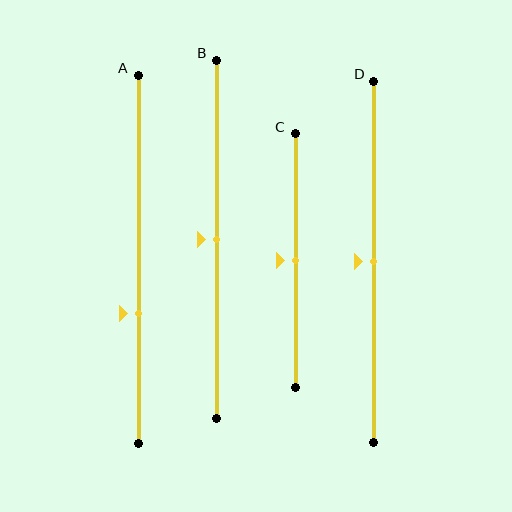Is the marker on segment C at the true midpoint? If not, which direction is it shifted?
Yes, the marker on segment C is at the true midpoint.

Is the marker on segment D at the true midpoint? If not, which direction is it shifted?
Yes, the marker on segment D is at the true midpoint.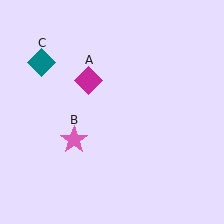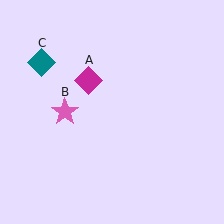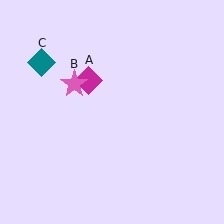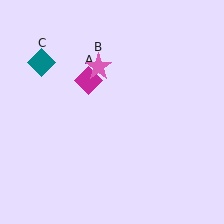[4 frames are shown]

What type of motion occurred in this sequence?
The pink star (object B) rotated clockwise around the center of the scene.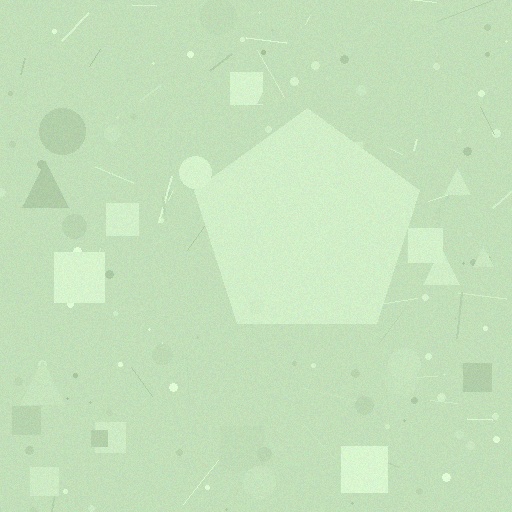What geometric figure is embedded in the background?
A pentagon is embedded in the background.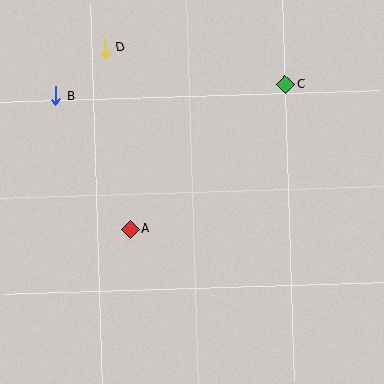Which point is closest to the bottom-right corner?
Point A is closest to the bottom-right corner.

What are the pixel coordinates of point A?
Point A is at (130, 229).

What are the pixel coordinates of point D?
Point D is at (105, 48).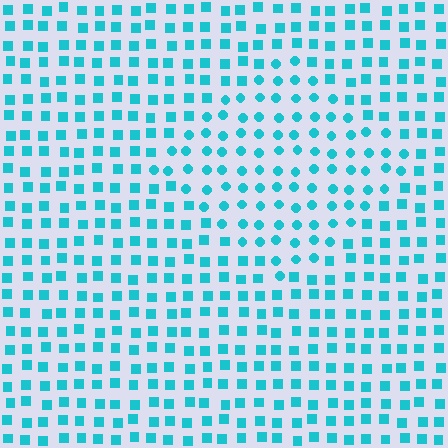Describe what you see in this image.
The image is filled with small cyan elements arranged in a uniform grid. A diamond-shaped region contains circles, while the surrounding area contains squares. The boundary is defined purely by the change in element shape.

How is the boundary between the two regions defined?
The boundary is defined by a change in element shape: circles inside vs. squares outside. All elements share the same color and spacing.